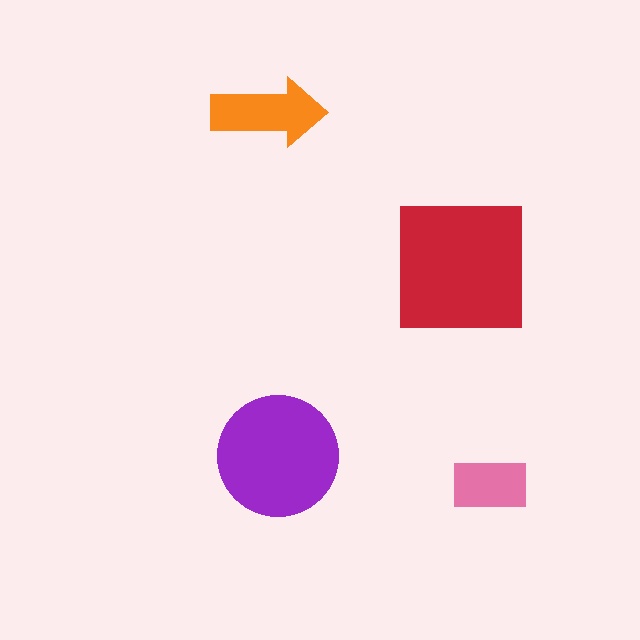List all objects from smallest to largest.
The pink rectangle, the orange arrow, the purple circle, the red square.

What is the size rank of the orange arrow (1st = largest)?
3rd.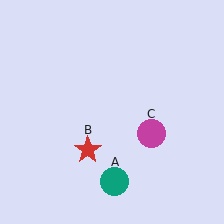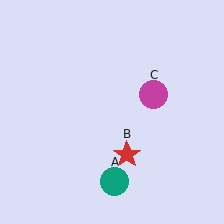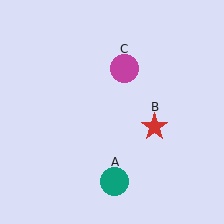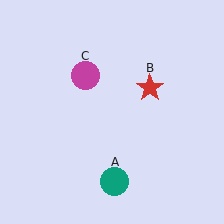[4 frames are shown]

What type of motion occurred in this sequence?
The red star (object B), magenta circle (object C) rotated counterclockwise around the center of the scene.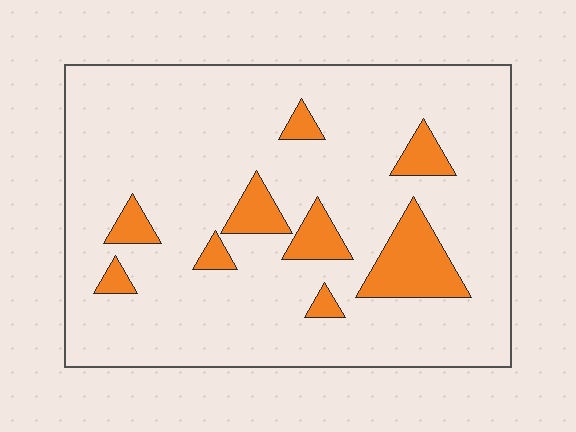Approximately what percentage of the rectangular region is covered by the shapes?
Approximately 15%.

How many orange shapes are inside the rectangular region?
9.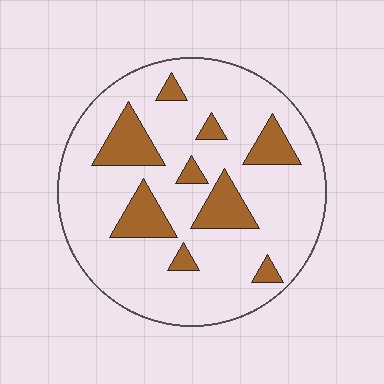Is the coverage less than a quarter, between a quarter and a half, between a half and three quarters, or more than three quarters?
Less than a quarter.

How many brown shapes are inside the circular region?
9.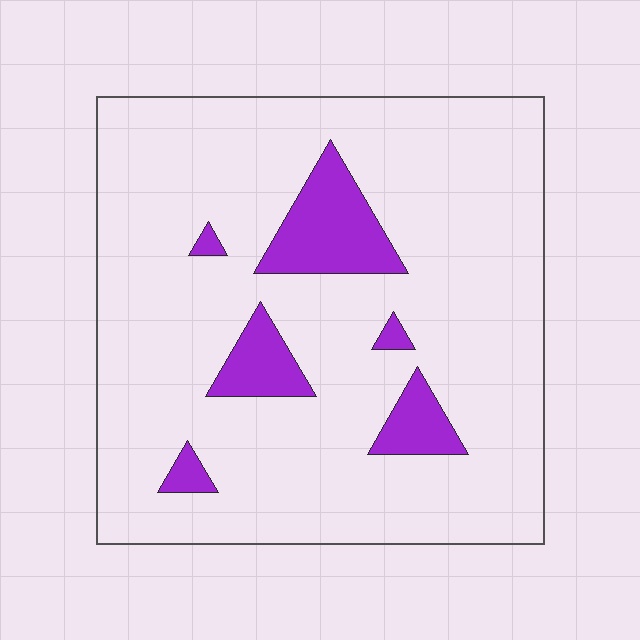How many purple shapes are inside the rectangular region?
6.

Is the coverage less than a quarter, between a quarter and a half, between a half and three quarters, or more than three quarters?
Less than a quarter.